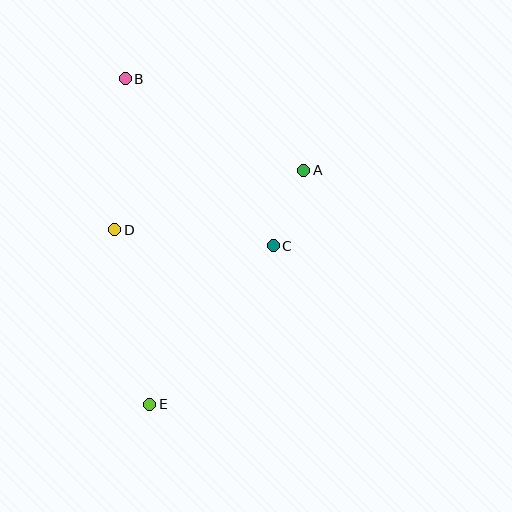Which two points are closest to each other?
Points A and C are closest to each other.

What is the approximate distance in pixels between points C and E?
The distance between C and E is approximately 201 pixels.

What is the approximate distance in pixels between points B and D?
The distance between B and D is approximately 151 pixels.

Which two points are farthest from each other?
Points B and E are farthest from each other.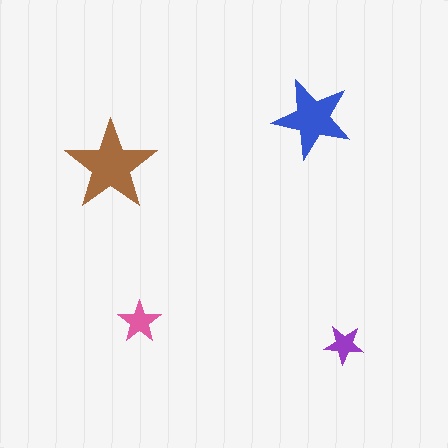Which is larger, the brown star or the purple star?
The brown one.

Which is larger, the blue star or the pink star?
The blue one.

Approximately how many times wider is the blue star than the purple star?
About 2 times wider.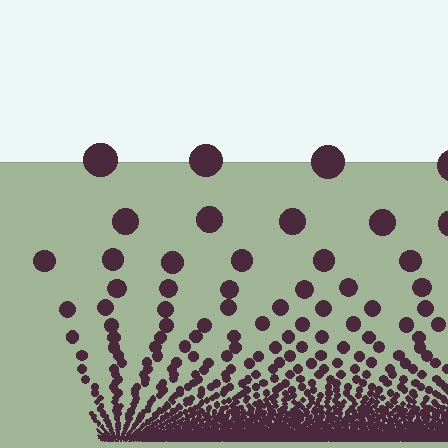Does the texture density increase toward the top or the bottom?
Density increases toward the bottom.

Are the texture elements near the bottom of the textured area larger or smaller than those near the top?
Smaller. The gradient is inverted — elements near the bottom are smaller and denser.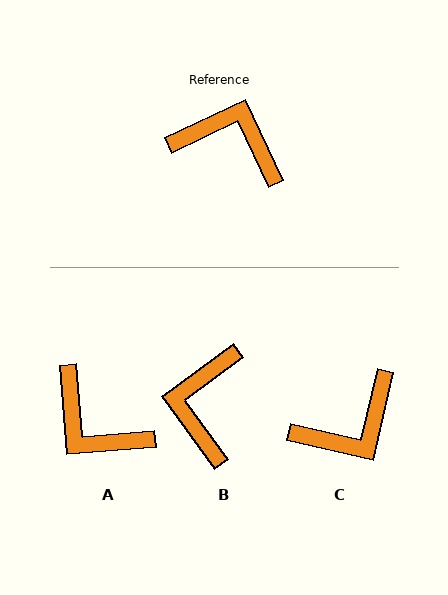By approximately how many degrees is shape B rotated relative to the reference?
Approximately 101 degrees counter-clockwise.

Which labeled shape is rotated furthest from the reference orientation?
A, about 159 degrees away.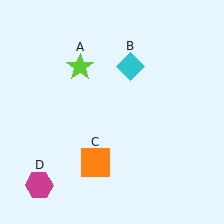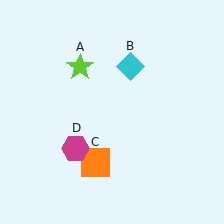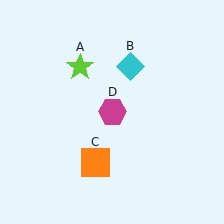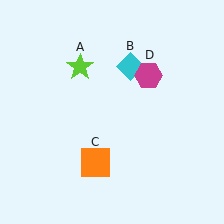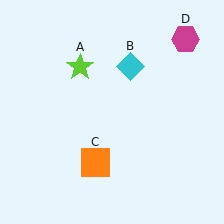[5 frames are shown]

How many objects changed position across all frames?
1 object changed position: magenta hexagon (object D).